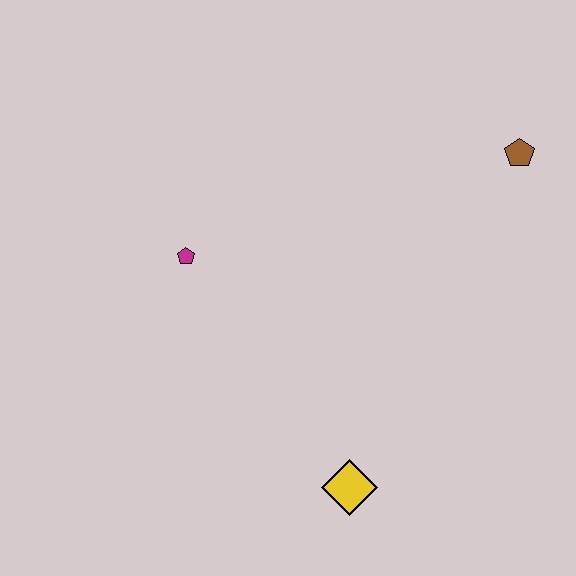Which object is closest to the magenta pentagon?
The yellow diamond is closest to the magenta pentagon.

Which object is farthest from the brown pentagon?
The yellow diamond is farthest from the brown pentagon.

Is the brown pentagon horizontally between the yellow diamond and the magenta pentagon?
No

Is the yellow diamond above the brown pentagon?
No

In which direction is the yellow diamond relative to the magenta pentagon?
The yellow diamond is below the magenta pentagon.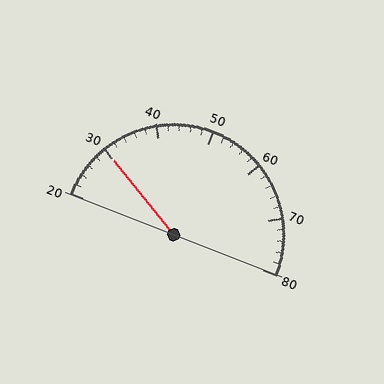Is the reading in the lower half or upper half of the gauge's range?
The reading is in the lower half of the range (20 to 80).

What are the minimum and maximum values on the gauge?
The gauge ranges from 20 to 80.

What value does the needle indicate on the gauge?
The needle indicates approximately 30.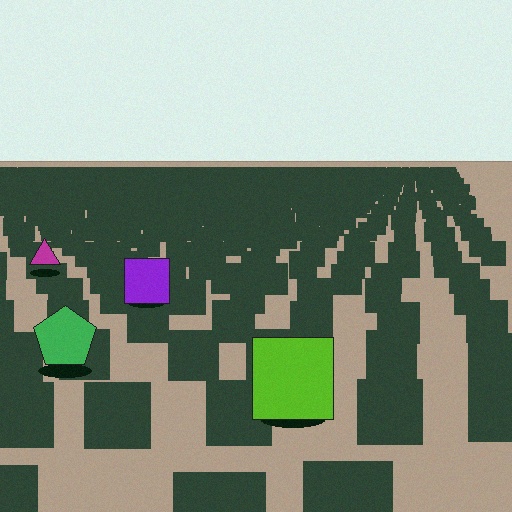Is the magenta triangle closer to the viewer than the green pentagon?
No. The green pentagon is closer — you can tell from the texture gradient: the ground texture is coarser near it.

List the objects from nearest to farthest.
From nearest to farthest: the lime square, the green pentagon, the purple square, the magenta triangle.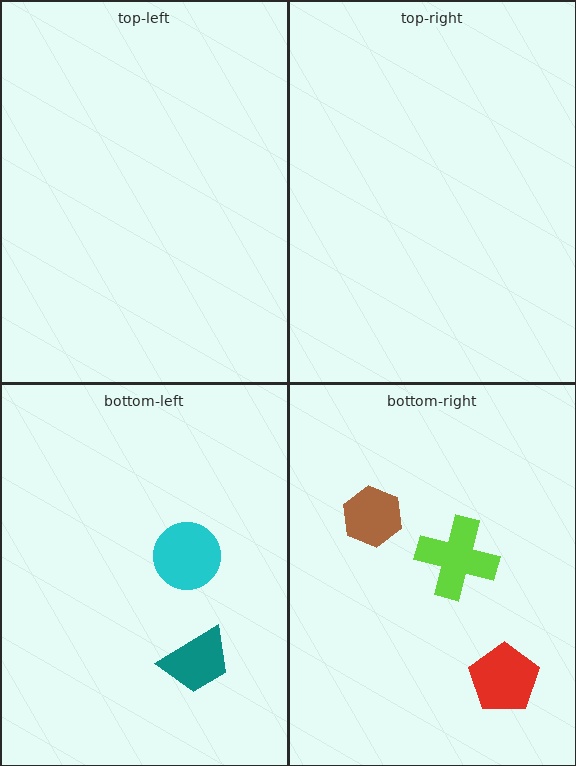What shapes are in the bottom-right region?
The red pentagon, the lime cross, the brown hexagon.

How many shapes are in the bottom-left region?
2.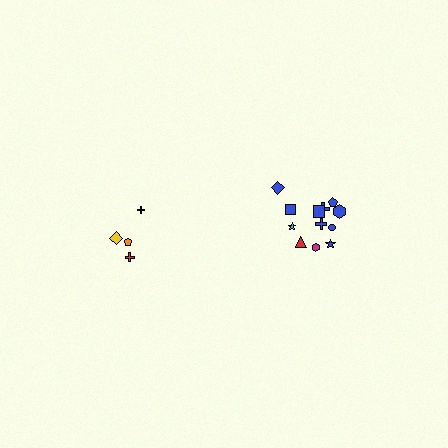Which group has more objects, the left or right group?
The right group.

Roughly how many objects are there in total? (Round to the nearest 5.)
Roughly 15 objects in total.